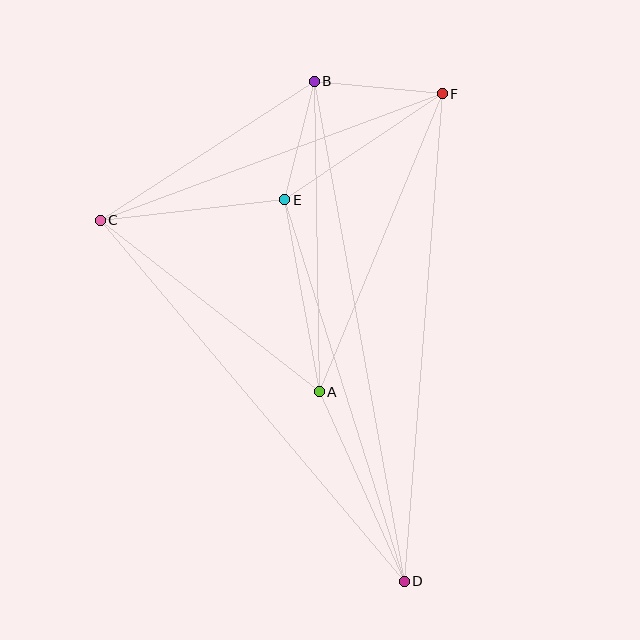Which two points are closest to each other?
Points B and E are closest to each other.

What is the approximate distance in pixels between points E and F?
The distance between E and F is approximately 190 pixels.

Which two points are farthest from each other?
Points B and D are farthest from each other.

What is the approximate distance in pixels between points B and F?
The distance between B and F is approximately 129 pixels.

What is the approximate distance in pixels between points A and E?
The distance between A and E is approximately 195 pixels.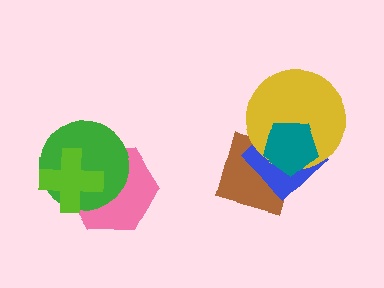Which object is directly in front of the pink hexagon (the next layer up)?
The green circle is directly in front of the pink hexagon.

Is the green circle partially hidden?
Yes, it is partially covered by another shape.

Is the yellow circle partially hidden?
Yes, it is partially covered by another shape.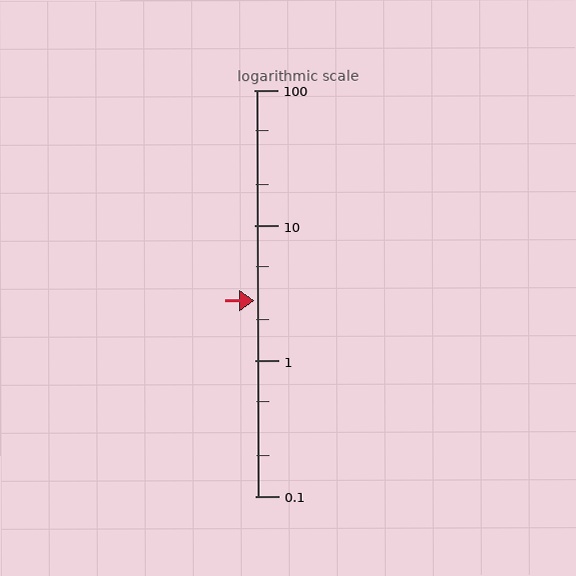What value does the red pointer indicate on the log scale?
The pointer indicates approximately 2.8.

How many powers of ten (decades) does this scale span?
The scale spans 3 decades, from 0.1 to 100.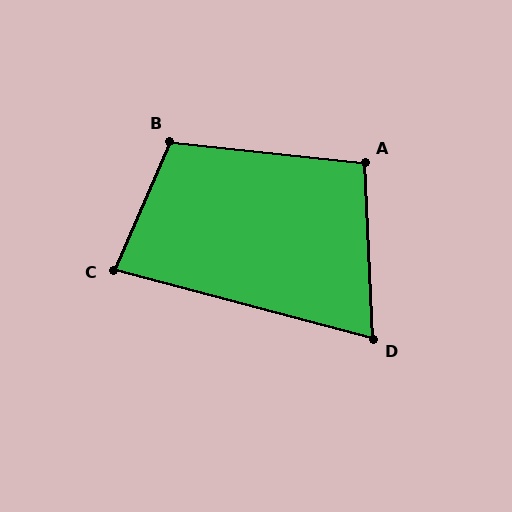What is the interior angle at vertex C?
Approximately 81 degrees (acute).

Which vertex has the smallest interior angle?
D, at approximately 73 degrees.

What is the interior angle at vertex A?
Approximately 99 degrees (obtuse).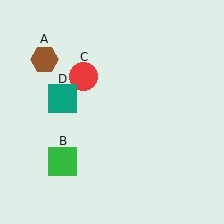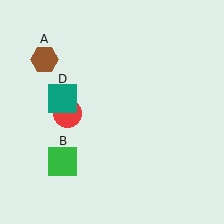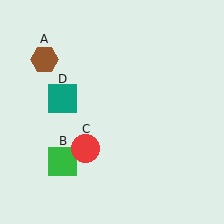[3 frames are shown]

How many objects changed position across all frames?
1 object changed position: red circle (object C).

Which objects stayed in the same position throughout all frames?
Brown hexagon (object A) and green square (object B) and teal square (object D) remained stationary.